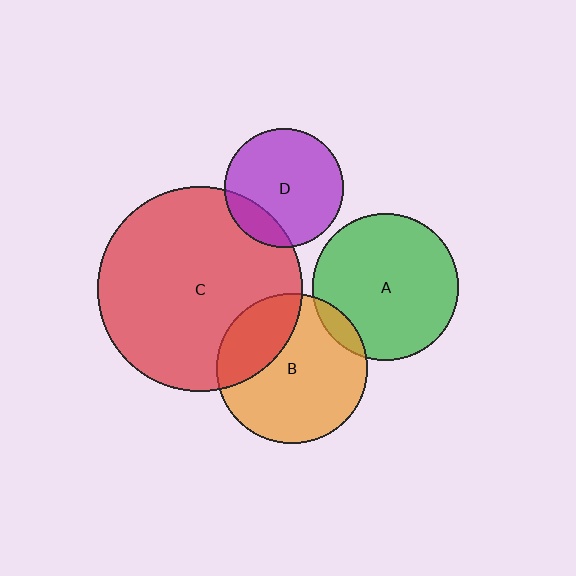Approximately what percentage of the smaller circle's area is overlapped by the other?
Approximately 15%.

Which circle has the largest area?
Circle C (red).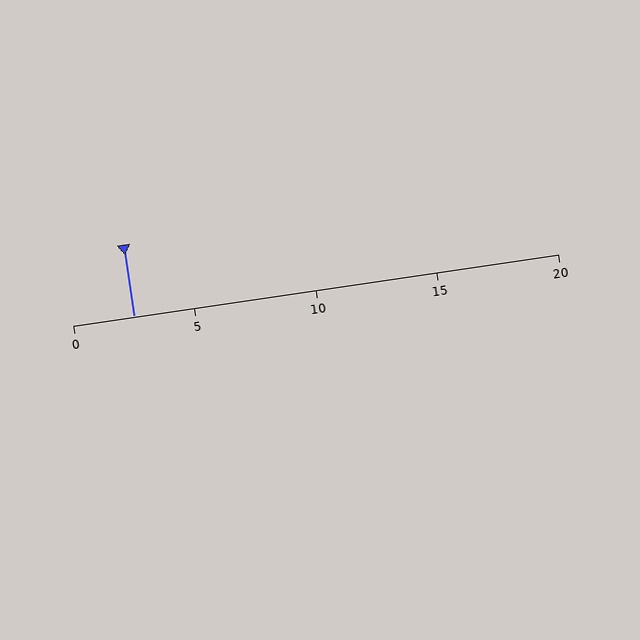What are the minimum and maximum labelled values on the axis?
The axis runs from 0 to 20.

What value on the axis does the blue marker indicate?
The marker indicates approximately 2.5.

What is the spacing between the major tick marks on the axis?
The major ticks are spaced 5 apart.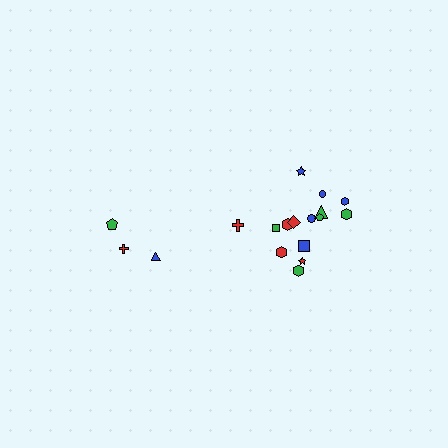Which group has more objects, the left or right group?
The right group.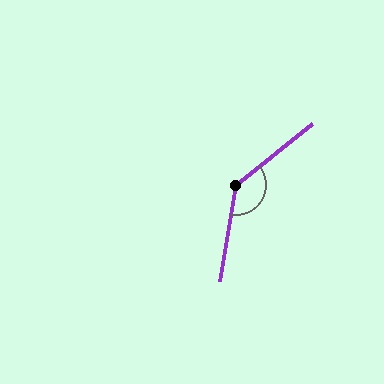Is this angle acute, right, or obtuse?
It is obtuse.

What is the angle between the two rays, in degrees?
Approximately 138 degrees.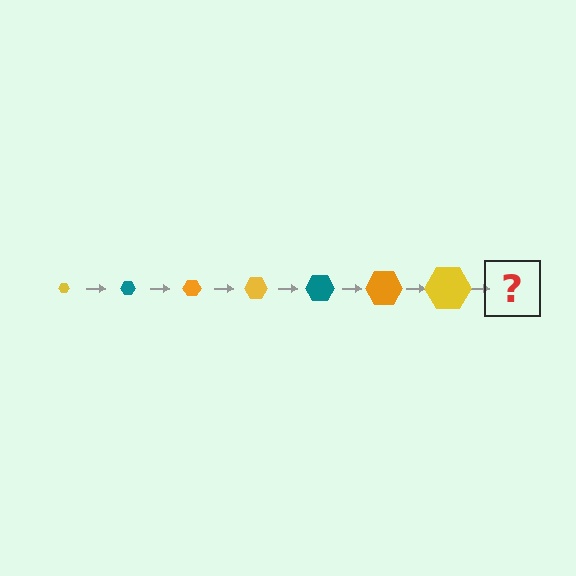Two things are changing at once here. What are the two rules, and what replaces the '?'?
The two rules are that the hexagon grows larger each step and the color cycles through yellow, teal, and orange. The '?' should be a teal hexagon, larger than the previous one.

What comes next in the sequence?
The next element should be a teal hexagon, larger than the previous one.